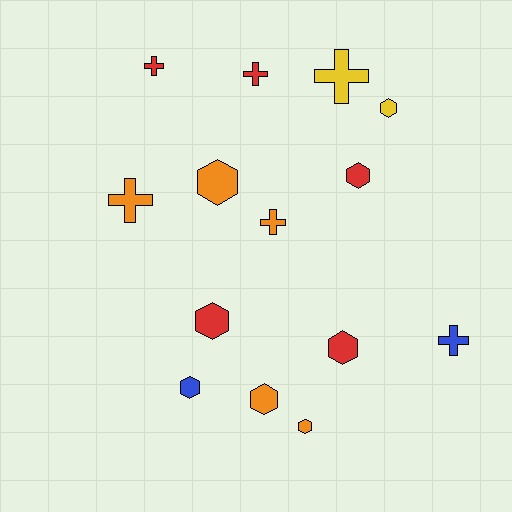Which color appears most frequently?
Orange, with 5 objects.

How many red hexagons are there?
There are 3 red hexagons.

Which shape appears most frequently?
Hexagon, with 8 objects.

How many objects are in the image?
There are 14 objects.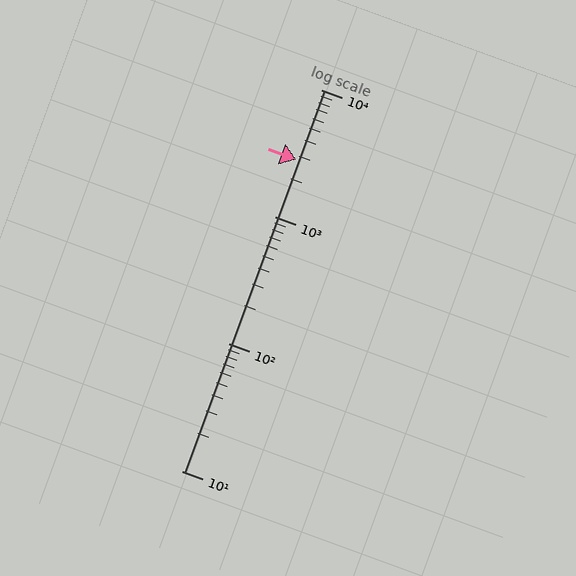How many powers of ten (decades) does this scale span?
The scale spans 3 decades, from 10 to 10000.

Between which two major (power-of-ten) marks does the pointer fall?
The pointer is between 1000 and 10000.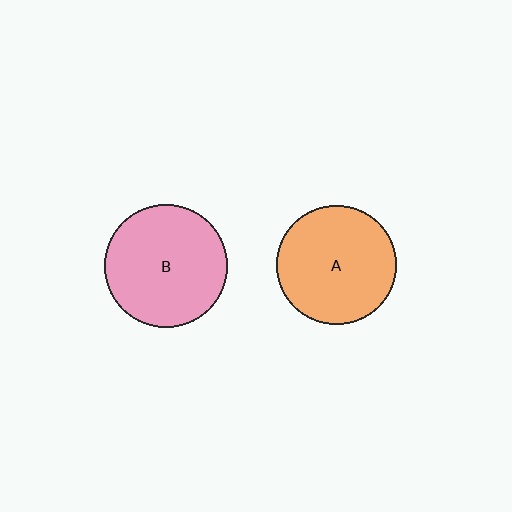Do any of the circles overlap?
No, none of the circles overlap.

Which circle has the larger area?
Circle B (pink).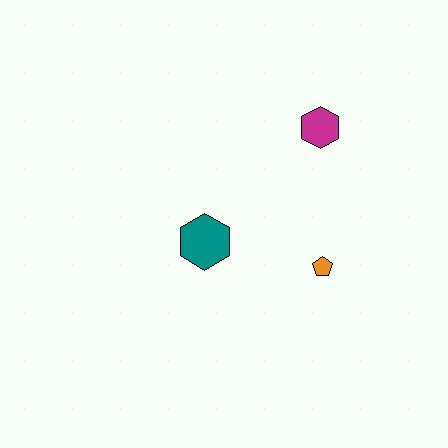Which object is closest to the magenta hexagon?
The orange pentagon is closest to the magenta hexagon.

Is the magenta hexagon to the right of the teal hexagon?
Yes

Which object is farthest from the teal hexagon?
The magenta hexagon is farthest from the teal hexagon.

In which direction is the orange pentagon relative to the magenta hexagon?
The orange pentagon is below the magenta hexagon.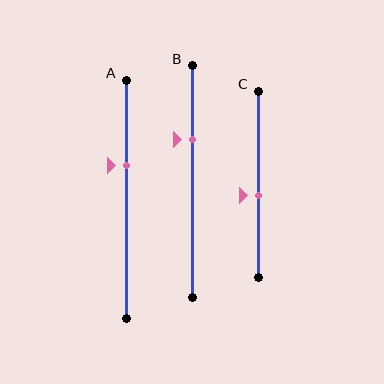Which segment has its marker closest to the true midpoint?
Segment C has its marker closest to the true midpoint.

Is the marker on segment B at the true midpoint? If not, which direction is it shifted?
No, the marker on segment B is shifted upward by about 18% of the segment length.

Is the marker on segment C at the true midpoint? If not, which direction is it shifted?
No, the marker on segment C is shifted downward by about 6% of the segment length.